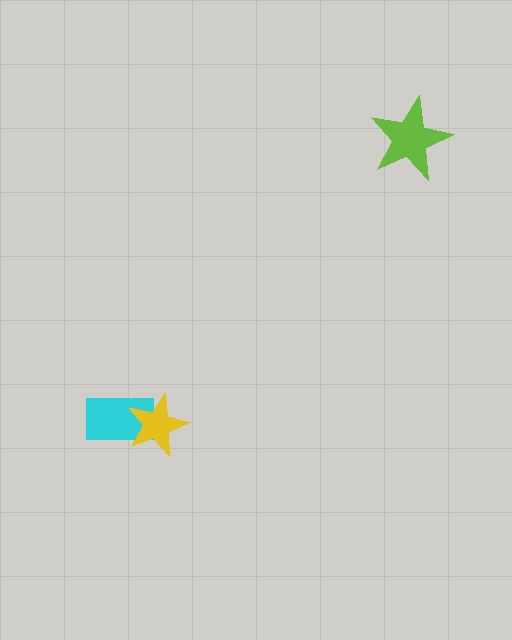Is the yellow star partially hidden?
No, no other shape covers it.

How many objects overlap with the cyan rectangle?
1 object overlaps with the cyan rectangle.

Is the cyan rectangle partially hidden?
Yes, it is partially covered by another shape.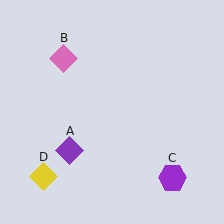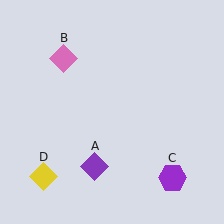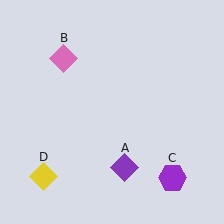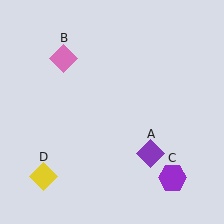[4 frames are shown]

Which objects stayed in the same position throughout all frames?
Pink diamond (object B) and purple hexagon (object C) and yellow diamond (object D) remained stationary.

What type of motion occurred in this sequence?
The purple diamond (object A) rotated counterclockwise around the center of the scene.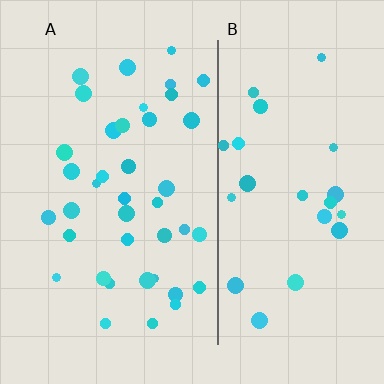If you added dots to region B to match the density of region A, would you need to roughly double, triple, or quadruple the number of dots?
Approximately double.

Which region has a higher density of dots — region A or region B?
A (the left).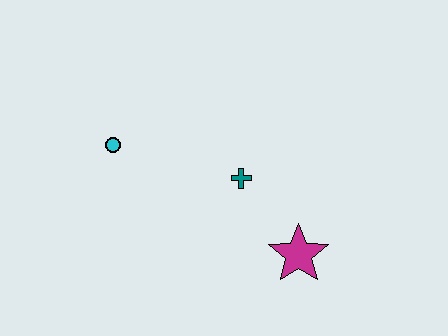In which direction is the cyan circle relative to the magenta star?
The cyan circle is to the left of the magenta star.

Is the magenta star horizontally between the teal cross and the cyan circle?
No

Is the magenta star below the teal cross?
Yes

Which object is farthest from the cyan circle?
The magenta star is farthest from the cyan circle.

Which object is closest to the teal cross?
The magenta star is closest to the teal cross.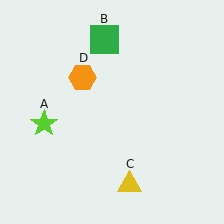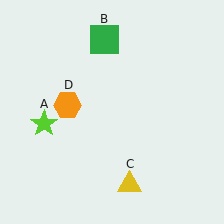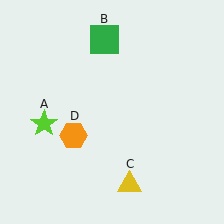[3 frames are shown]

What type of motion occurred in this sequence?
The orange hexagon (object D) rotated counterclockwise around the center of the scene.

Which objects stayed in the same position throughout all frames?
Lime star (object A) and green square (object B) and yellow triangle (object C) remained stationary.